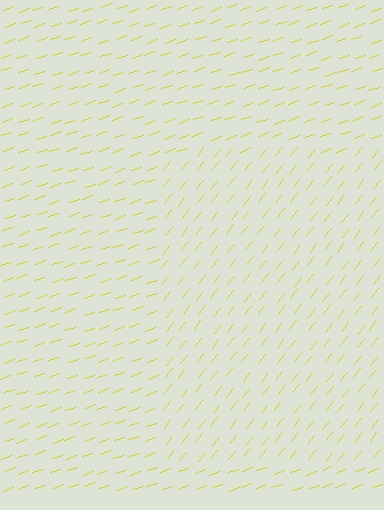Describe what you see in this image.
The image is filled with small yellow line segments. A rectangle region in the image has lines oriented differently from the surrounding lines, creating a visible texture boundary.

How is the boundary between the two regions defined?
The boundary is defined purely by a change in line orientation (approximately 32 degrees difference). All lines are the same color and thickness.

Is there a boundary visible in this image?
Yes, there is a texture boundary formed by a change in line orientation.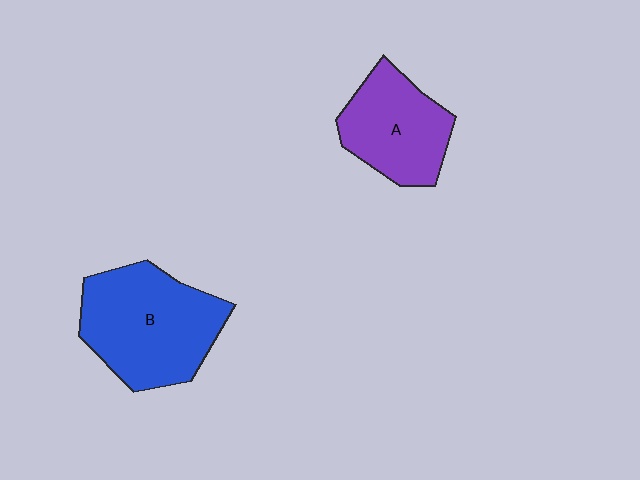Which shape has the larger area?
Shape B (blue).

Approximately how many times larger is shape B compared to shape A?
Approximately 1.4 times.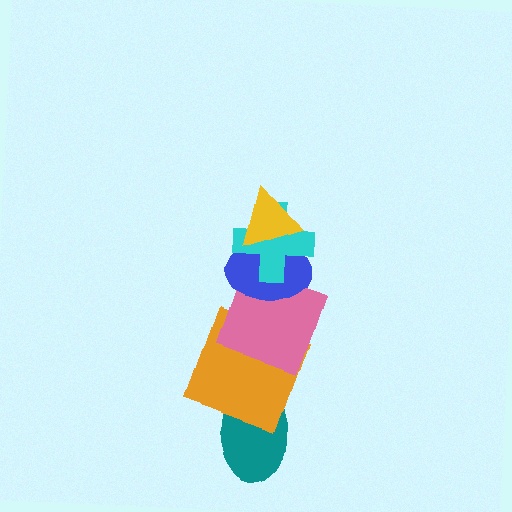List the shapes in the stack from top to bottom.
From top to bottom: the yellow triangle, the cyan cross, the blue ellipse, the pink square, the orange square, the teal ellipse.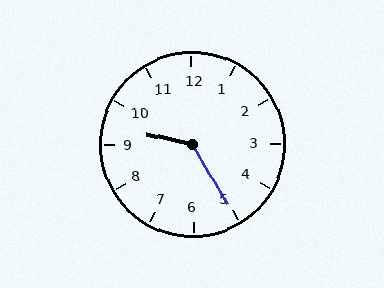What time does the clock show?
9:25.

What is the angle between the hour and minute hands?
Approximately 132 degrees.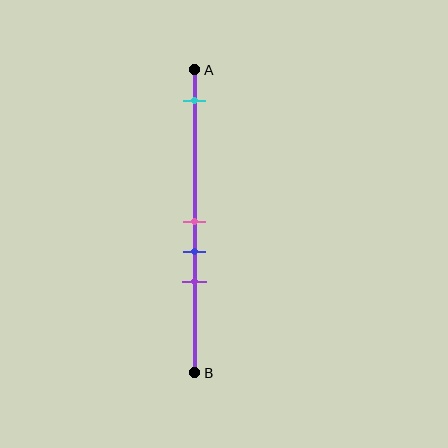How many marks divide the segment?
There are 4 marks dividing the segment.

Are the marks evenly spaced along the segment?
No, the marks are not evenly spaced.